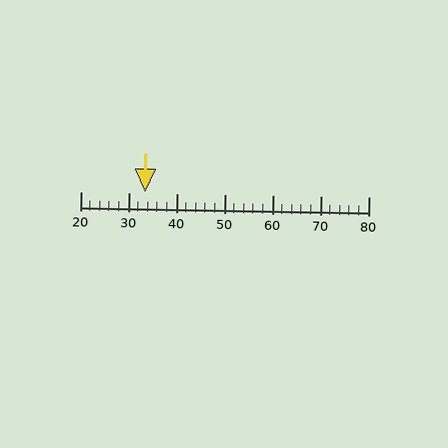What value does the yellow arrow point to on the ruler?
The yellow arrow points to approximately 33.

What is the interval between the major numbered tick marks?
The major tick marks are spaced 10 units apart.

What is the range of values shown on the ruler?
The ruler shows values from 20 to 80.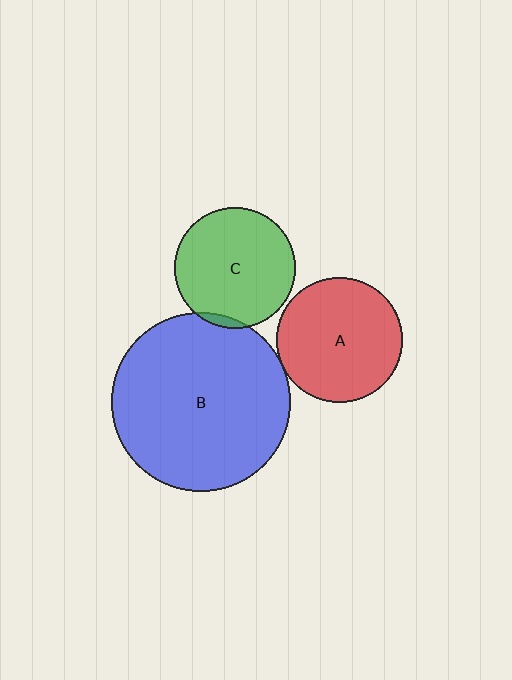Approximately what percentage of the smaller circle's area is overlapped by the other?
Approximately 5%.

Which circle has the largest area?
Circle B (blue).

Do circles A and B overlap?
Yes.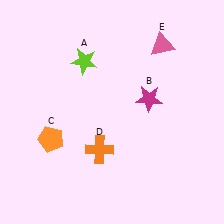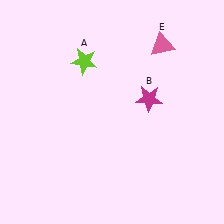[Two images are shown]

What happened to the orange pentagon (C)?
The orange pentagon (C) was removed in Image 2. It was in the bottom-left area of Image 1.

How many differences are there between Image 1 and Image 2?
There are 2 differences between the two images.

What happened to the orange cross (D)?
The orange cross (D) was removed in Image 2. It was in the bottom-left area of Image 1.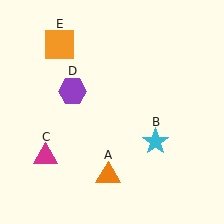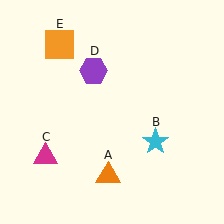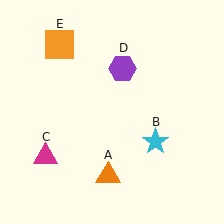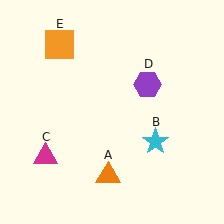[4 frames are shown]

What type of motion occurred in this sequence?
The purple hexagon (object D) rotated clockwise around the center of the scene.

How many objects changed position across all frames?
1 object changed position: purple hexagon (object D).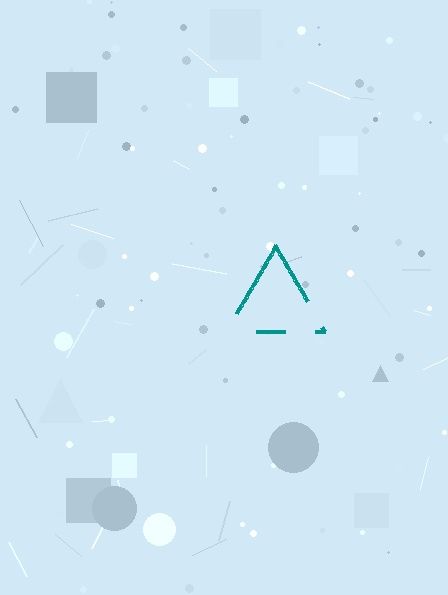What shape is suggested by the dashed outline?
The dashed outline suggests a triangle.